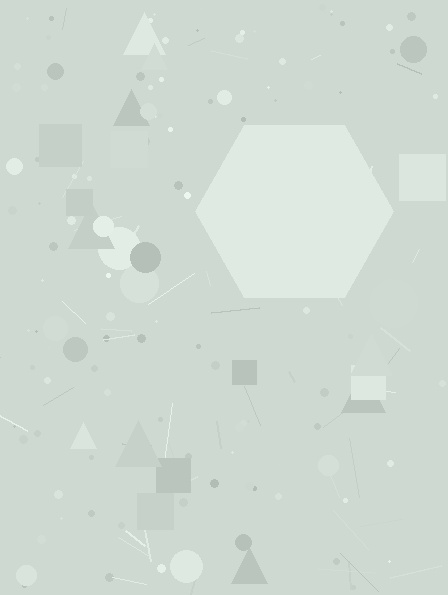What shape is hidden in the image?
A hexagon is hidden in the image.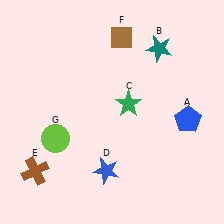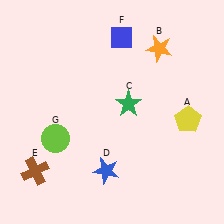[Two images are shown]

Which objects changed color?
A changed from blue to yellow. B changed from teal to orange. F changed from brown to blue.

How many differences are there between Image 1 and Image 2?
There are 3 differences between the two images.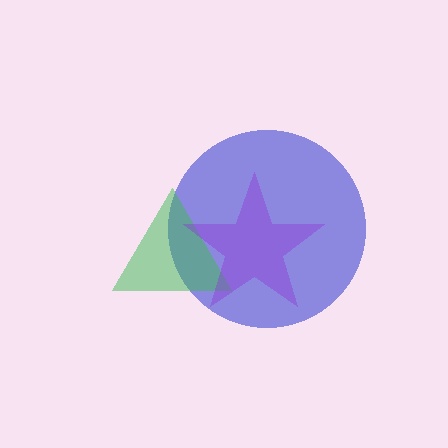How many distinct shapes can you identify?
There are 3 distinct shapes: a blue circle, a green triangle, a purple star.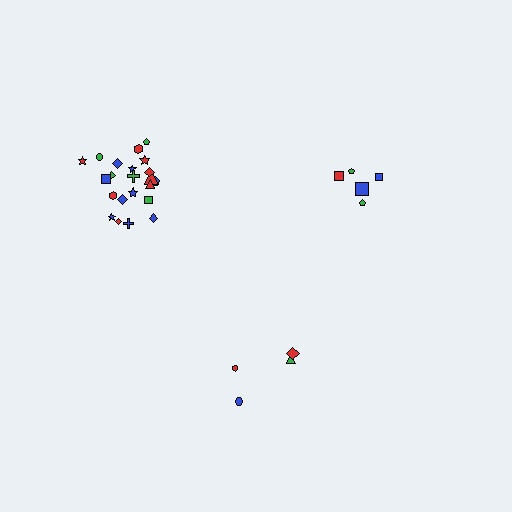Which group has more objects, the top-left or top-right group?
The top-left group.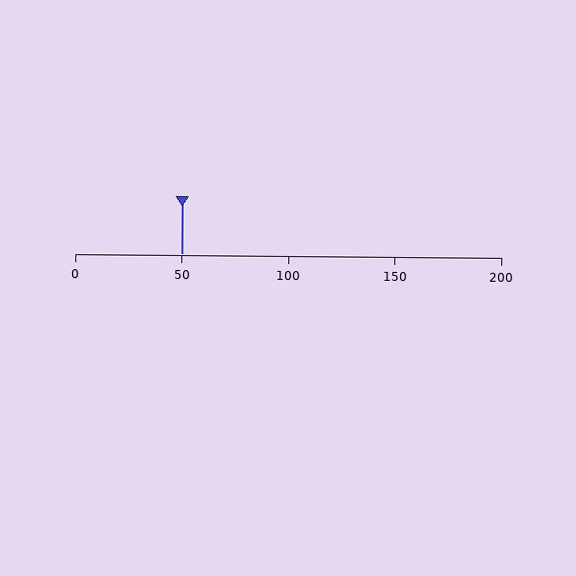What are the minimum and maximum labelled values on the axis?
The axis runs from 0 to 200.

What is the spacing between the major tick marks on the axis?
The major ticks are spaced 50 apart.